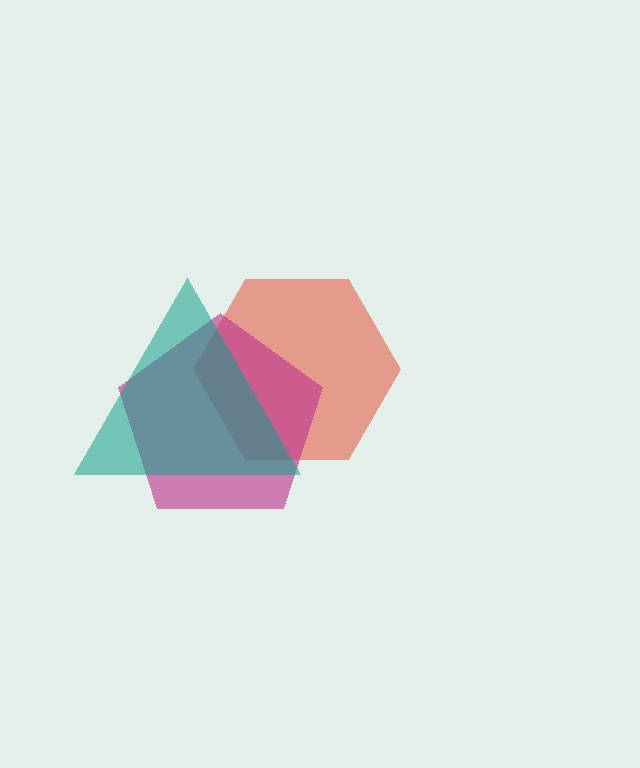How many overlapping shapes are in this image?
There are 3 overlapping shapes in the image.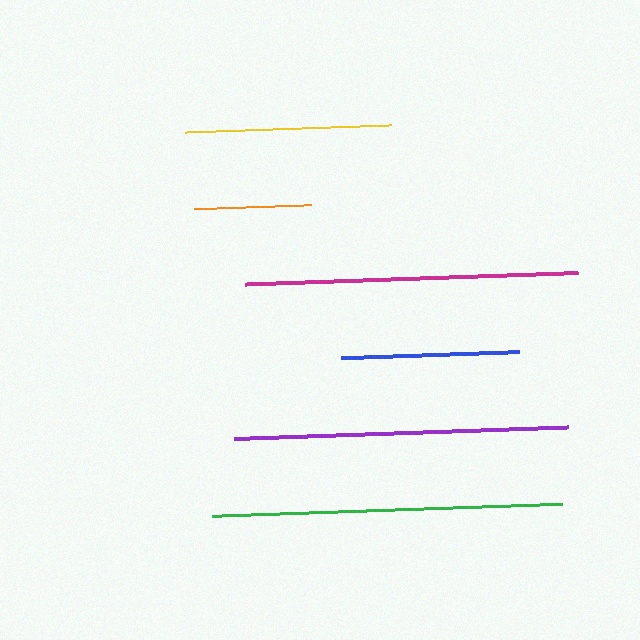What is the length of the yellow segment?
The yellow segment is approximately 207 pixels long.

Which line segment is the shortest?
The orange line is the shortest at approximately 117 pixels.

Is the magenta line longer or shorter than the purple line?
The purple line is longer than the magenta line.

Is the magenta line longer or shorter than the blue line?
The magenta line is longer than the blue line.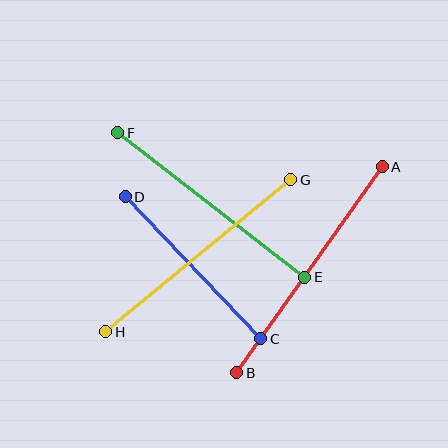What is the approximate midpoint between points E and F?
The midpoint is at approximately (211, 205) pixels.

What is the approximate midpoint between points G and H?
The midpoint is at approximately (198, 256) pixels.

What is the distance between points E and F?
The distance is approximately 236 pixels.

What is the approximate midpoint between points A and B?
The midpoint is at approximately (310, 270) pixels.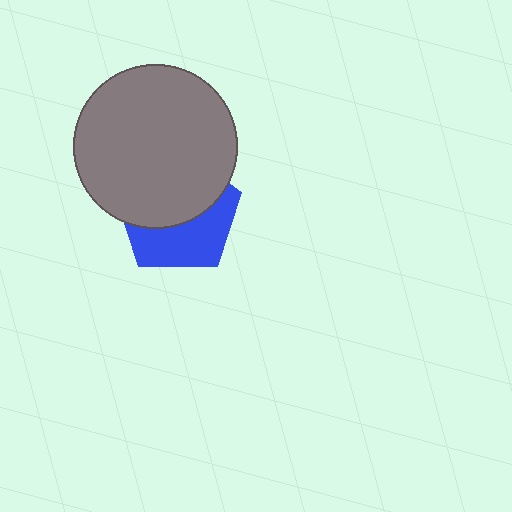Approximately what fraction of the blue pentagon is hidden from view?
Roughly 55% of the blue pentagon is hidden behind the gray circle.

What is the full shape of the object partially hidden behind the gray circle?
The partially hidden object is a blue pentagon.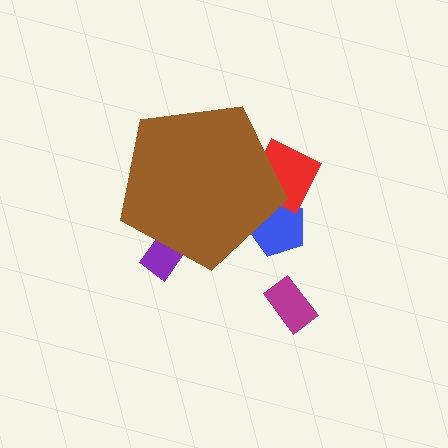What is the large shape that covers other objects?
A brown pentagon.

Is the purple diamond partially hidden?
Yes, the purple diamond is partially hidden behind the brown pentagon.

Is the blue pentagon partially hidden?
Yes, the blue pentagon is partially hidden behind the brown pentagon.